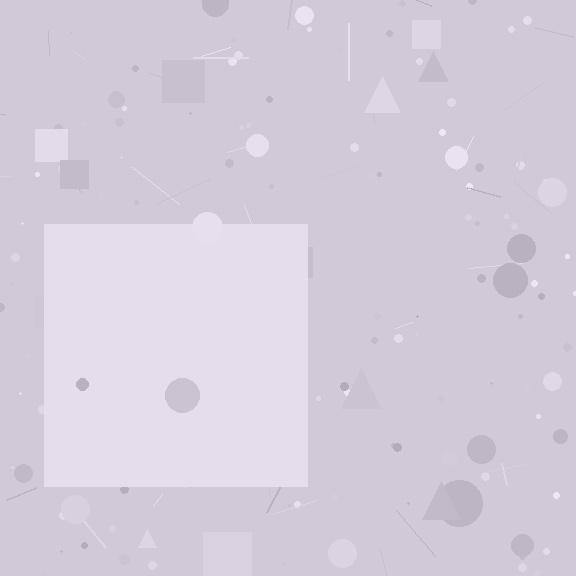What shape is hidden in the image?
A square is hidden in the image.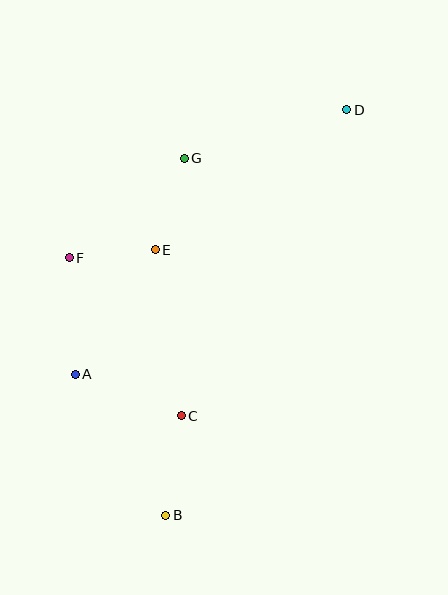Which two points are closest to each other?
Points E and F are closest to each other.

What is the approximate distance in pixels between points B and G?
The distance between B and G is approximately 358 pixels.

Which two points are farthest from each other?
Points B and D are farthest from each other.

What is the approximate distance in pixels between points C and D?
The distance between C and D is approximately 348 pixels.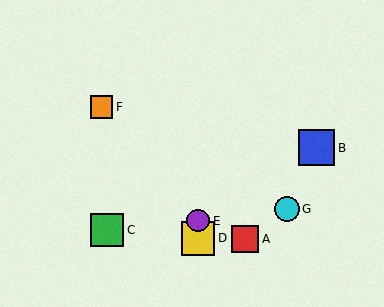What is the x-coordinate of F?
Object F is at x≈101.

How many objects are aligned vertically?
2 objects (D, E) are aligned vertically.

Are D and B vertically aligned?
No, D is at x≈198 and B is at x≈317.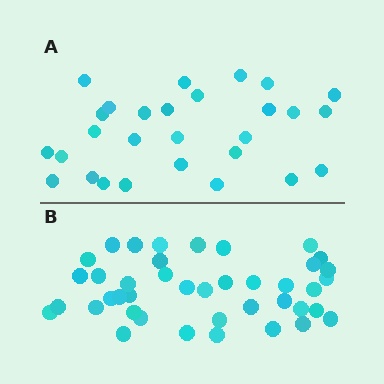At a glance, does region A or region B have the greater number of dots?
Region B (the bottom region) has more dots.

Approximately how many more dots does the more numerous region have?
Region B has approximately 15 more dots than region A.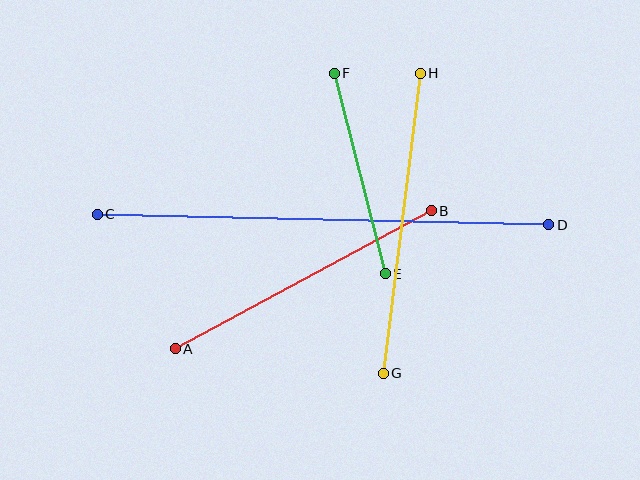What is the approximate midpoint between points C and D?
The midpoint is at approximately (323, 219) pixels.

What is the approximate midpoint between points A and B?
The midpoint is at approximately (303, 280) pixels.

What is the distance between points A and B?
The distance is approximately 291 pixels.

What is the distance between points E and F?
The distance is approximately 207 pixels.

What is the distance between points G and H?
The distance is approximately 302 pixels.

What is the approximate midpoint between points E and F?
The midpoint is at approximately (360, 173) pixels.